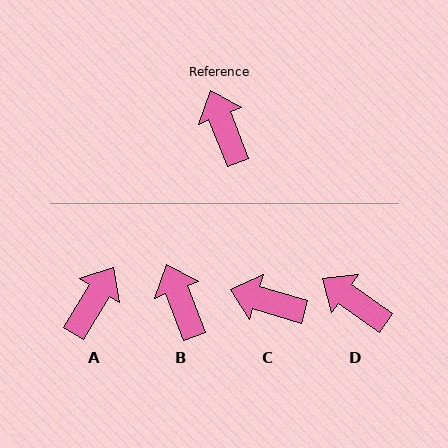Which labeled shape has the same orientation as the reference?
B.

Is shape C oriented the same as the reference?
No, it is off by about 52 degrees.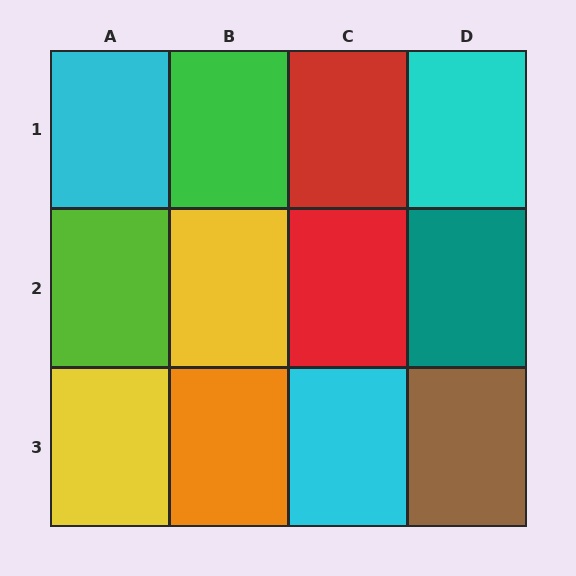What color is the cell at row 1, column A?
Cyan.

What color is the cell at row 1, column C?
Red.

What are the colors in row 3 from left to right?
Yellow, orange, cyan, brown.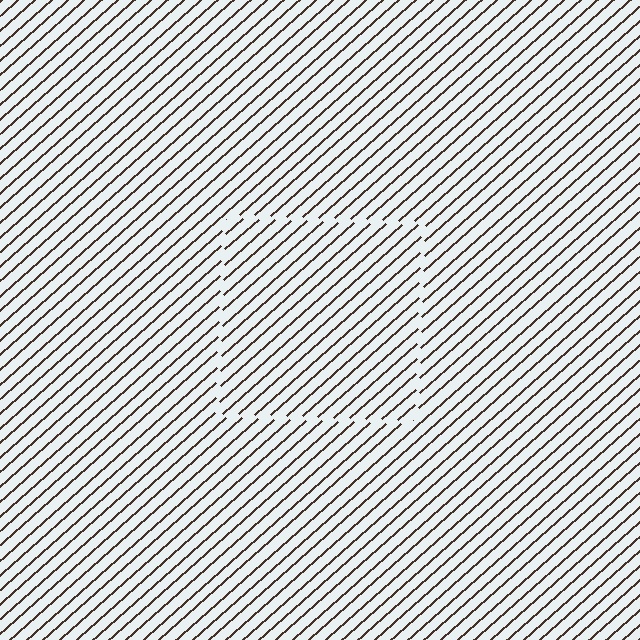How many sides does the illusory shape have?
4 sides — the line-ends trace a square.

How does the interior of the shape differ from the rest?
The interior of the shape contains the same grating, shifted by half a period — the contour is defined by the phase discontinuity where line-ends from the inner and outer gratings abut.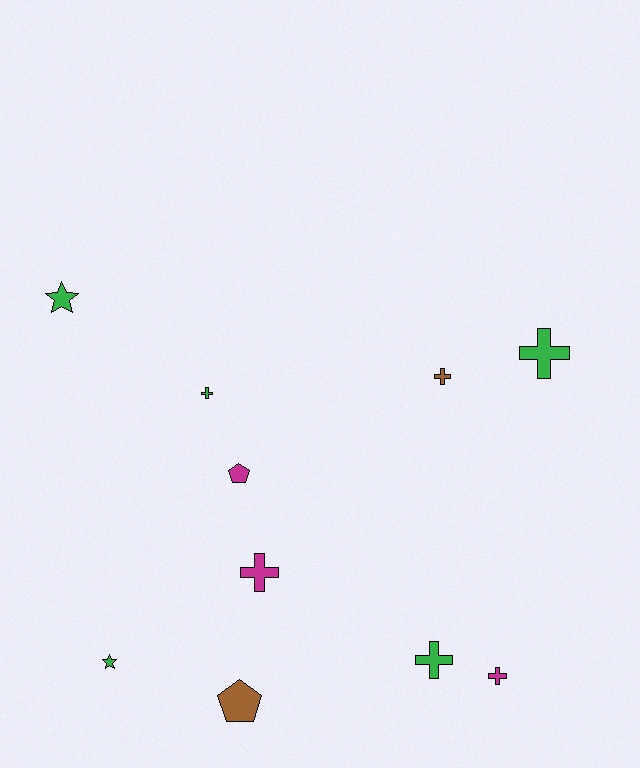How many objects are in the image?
There are 10 objects.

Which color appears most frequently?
Green, with 5 objects.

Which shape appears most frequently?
Cross, with 6 objects.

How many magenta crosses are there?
There are 2 magenta crosses.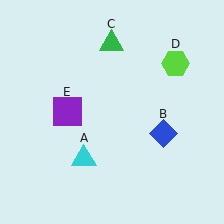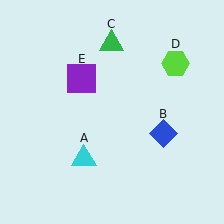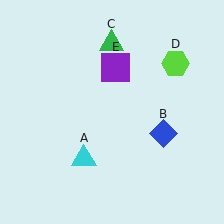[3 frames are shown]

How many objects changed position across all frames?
1 object changed position: purple square (object E).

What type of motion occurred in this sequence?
The purple square (object E) rotated clockwise around the center of the scene.